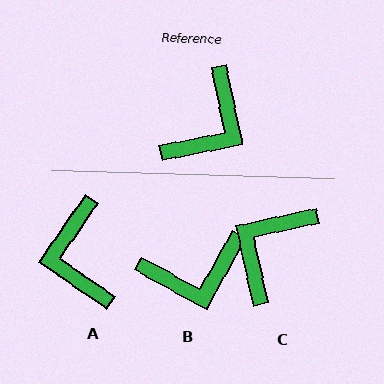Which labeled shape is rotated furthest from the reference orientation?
C, about 179 degrees away.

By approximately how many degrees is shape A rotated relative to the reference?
Approximately 136 degrees clockwise.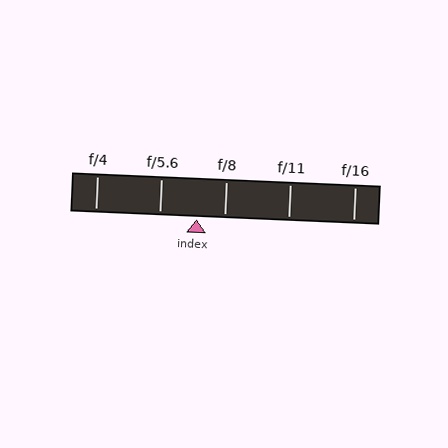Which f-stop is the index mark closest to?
The index mark is closest to f/8.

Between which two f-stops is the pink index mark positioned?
The index mark is between f/5.6 and f/8.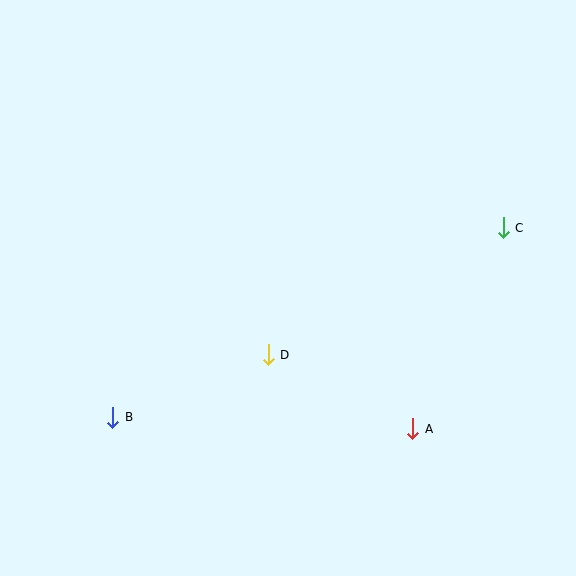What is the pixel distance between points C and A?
The distance between C and A is 220 pixels.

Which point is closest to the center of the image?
Point D at (268, 355) is closest to the center.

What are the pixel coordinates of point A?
Point A is at (413, 429).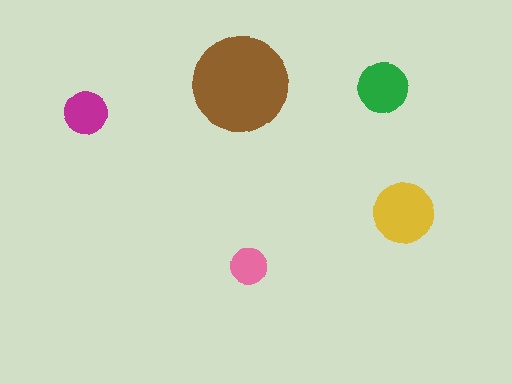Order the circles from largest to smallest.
the brown one, the yellow one, the green one, the magenta one, the pink one.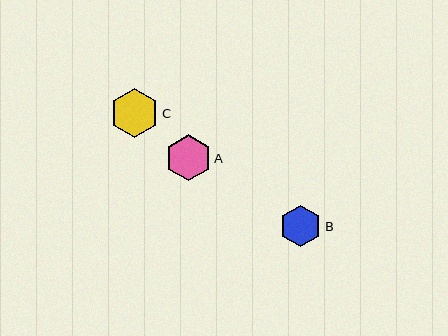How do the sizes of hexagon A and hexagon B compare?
Hexagon A and hexagon B are approximately the same size.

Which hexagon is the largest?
Hexagon C is the largest with a size of approximately 49 pixels.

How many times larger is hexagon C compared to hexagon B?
Hexagon C is approximately 1.2 times the size of hexagon B.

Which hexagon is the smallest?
Hexagon B is the smallest with a size of approximately 42 pixels.